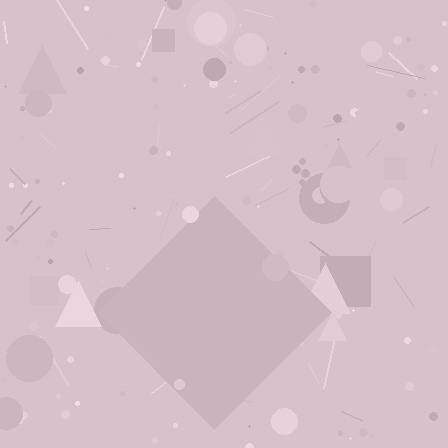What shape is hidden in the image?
A diamond is hidden in the image.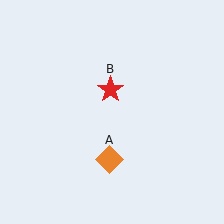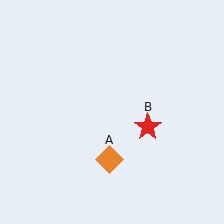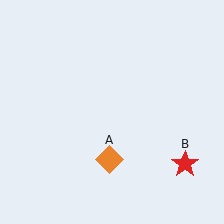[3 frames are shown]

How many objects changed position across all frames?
1 object changed position: red star (object B).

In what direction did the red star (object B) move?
The red star (object B) moved down and to the right.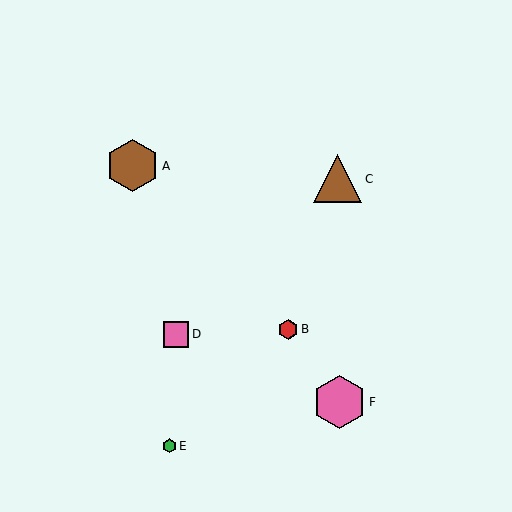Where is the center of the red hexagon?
The center of the red hexagon is at (288, 329).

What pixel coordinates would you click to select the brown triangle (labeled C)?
Click at (337, 179) to select the brown triangle C.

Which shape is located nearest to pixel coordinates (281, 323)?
The red hexagon (labeled B) at (288, 329) is nearest to that location.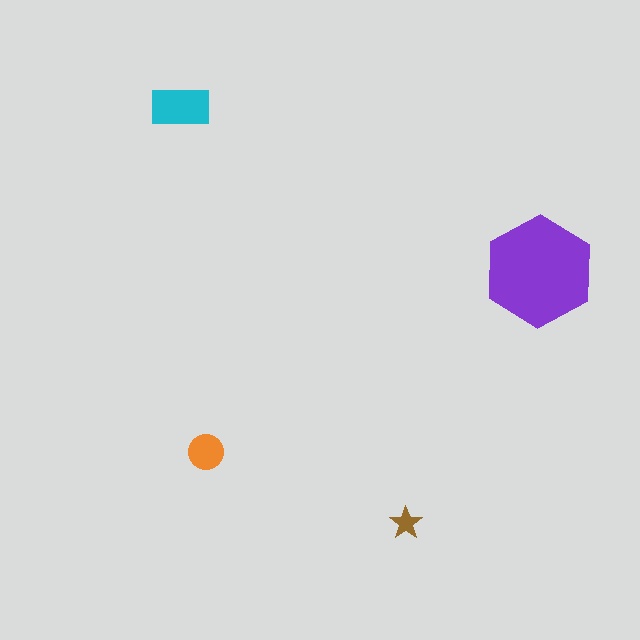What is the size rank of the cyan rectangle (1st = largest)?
2nd.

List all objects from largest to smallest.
The purple hexagon, the cyan rectangle, the orange circle, the brown star.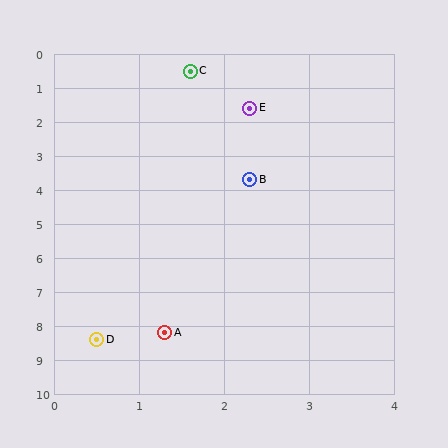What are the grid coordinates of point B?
Point B is at approximately (2.3, 3.7).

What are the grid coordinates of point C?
Point C is at approximately (1.6, 0.5).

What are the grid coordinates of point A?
Point A is at approximately (1.3, 8.2).